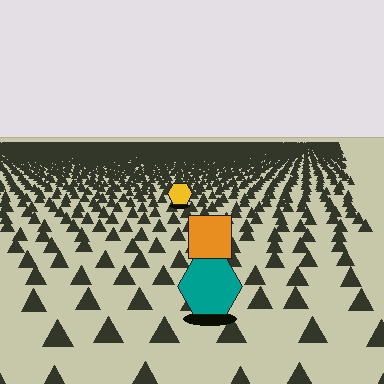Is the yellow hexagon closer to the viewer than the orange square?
No. The orange square is closer — you can tell from the texture gradient: the ground texture is coarser near it.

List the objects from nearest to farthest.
From nearest to farthest: the teal hexagon, the orange square, the yellow hexagon.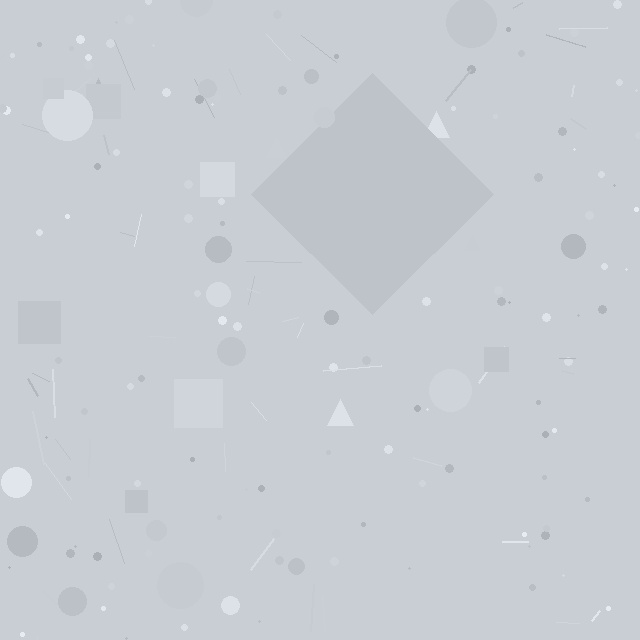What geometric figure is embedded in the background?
A diamond is embedded in the background.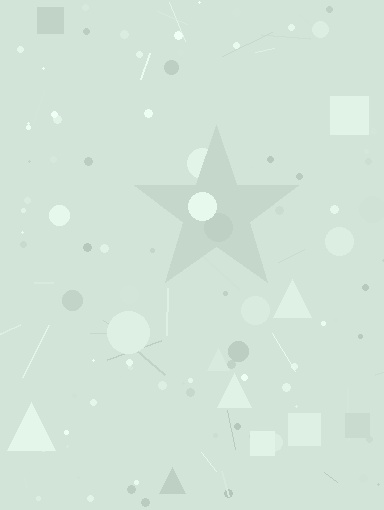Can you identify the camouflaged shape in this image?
The camouflaged shape is a star.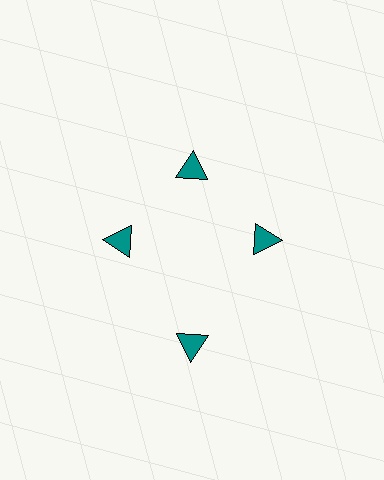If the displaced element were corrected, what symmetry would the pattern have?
It would have 4-fold rotational symmetry — the pattern would map onto itself every 90 degrees.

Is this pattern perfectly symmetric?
No. The 4 teal triangles are arranged in a ring, but one element near the 6 o'clock position is pushed outward from the center, breaking the 4-fold rotational symmetry.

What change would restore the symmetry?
The symmetry would be restored by moving it inward, back onto the ring so that all 4 triangles sit at equal angles and equal distance from the center.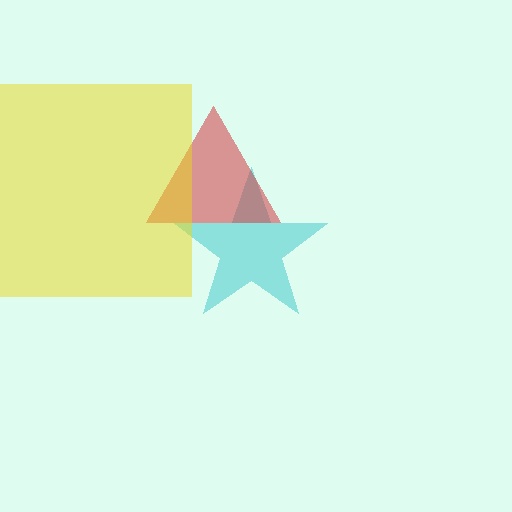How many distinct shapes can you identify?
There are 3 distinct shapes: a cyan star, a red triangle, a yellow square.